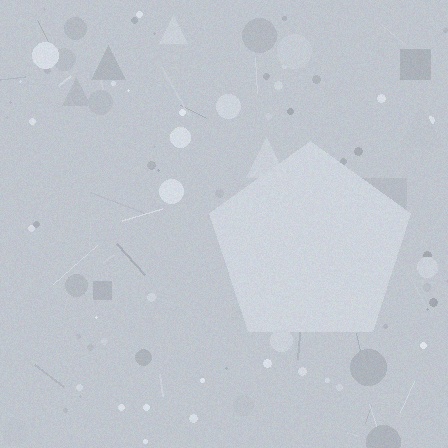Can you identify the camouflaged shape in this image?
The camouflaged shape is a pentagon.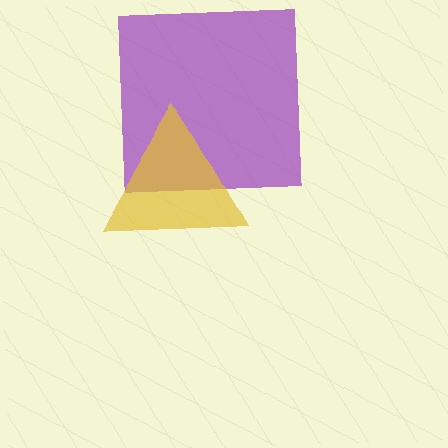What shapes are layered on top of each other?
The layered shapes are: a purple square, a yellow triangle.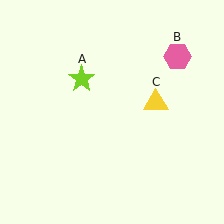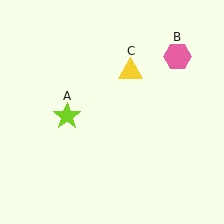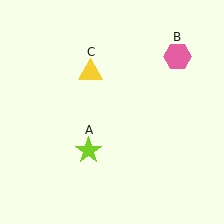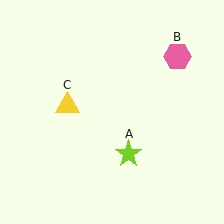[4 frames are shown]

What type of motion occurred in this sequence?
The lime star (object A), yellow triangle (object C) rotated counterclockwise around the center of the scene.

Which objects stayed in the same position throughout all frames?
Pink hexagon (object B) remained stationary.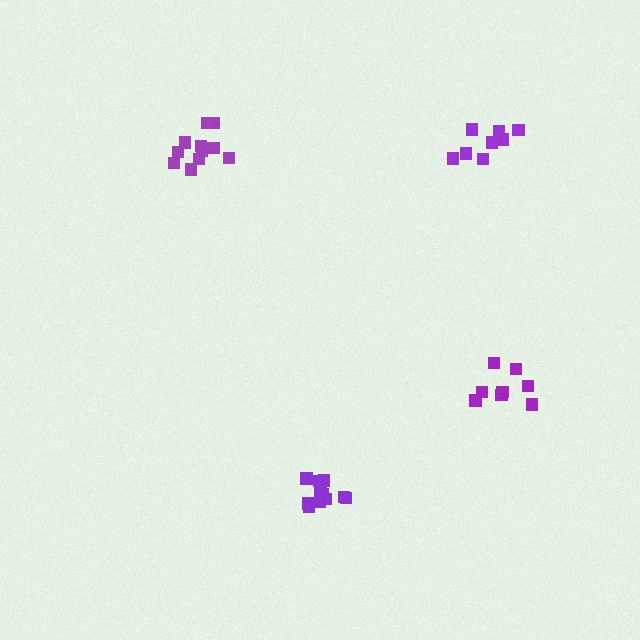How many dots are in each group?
Group 1: 11 dots, Group 2: 8 dots, Group 3: 9 dots, Group 4: 11 dots (39 total).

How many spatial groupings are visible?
There are 4 spatial groupings.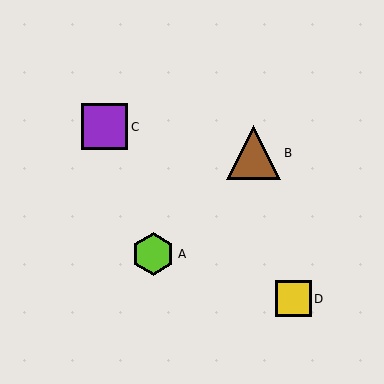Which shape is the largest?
The brown triangle (labeled B) is the largest.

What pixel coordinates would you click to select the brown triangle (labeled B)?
Click at (253, 153) to select the brown triangle B.